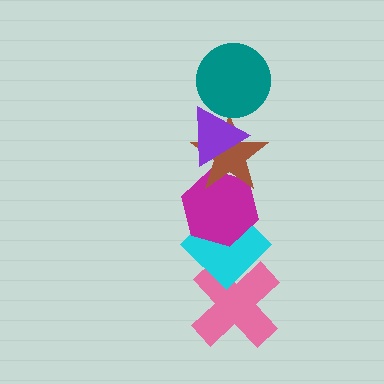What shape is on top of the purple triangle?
The teal circle is on top of the purple triangle.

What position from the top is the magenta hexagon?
The magenta hexagon is 4th from the top.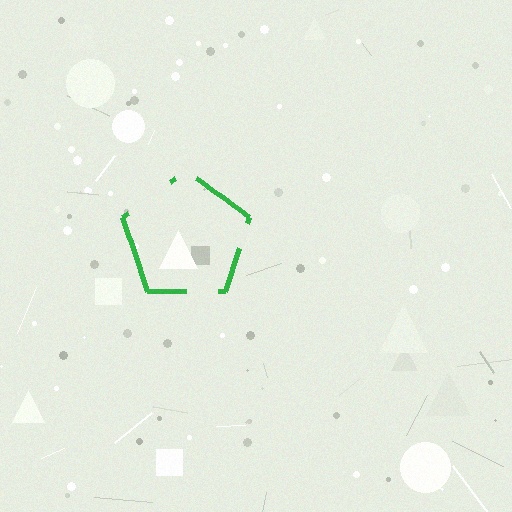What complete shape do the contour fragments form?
The contour fragments form a pentagon.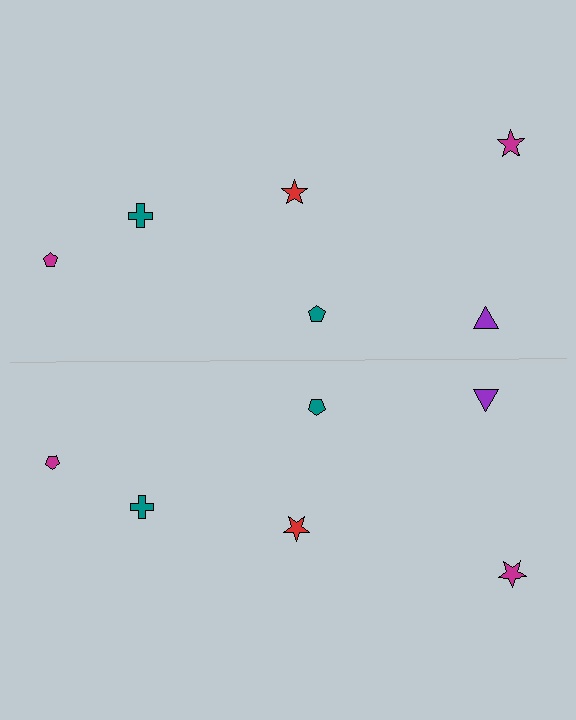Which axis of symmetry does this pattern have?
The pattern has a horizontal axis of symmetry running through the center of the image.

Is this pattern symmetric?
Yes, this pattern has bilateral (reflection) symmetry.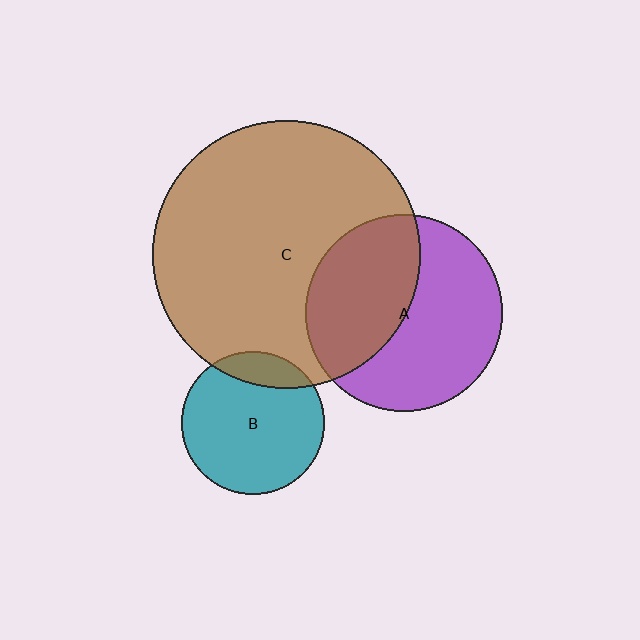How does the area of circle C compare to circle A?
Approximately 1.8 times.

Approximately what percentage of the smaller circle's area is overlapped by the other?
Approximately 15%.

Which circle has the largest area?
Circle C (brown).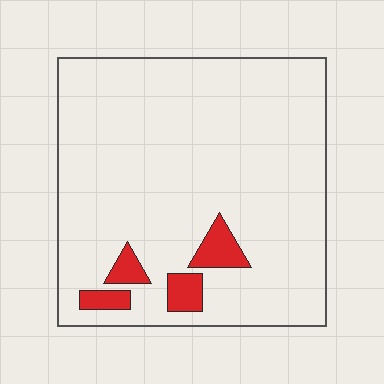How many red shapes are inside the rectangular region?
4.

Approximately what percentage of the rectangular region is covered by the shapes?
Approximately 5%.